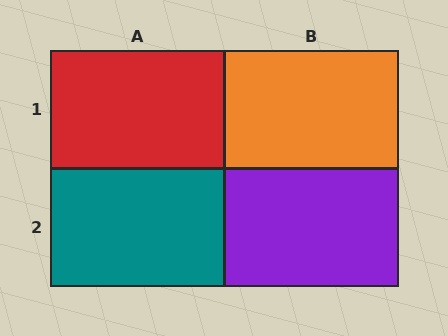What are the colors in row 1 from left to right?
Red, orange.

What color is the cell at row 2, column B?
Purple.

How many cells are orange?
1 cell is orange.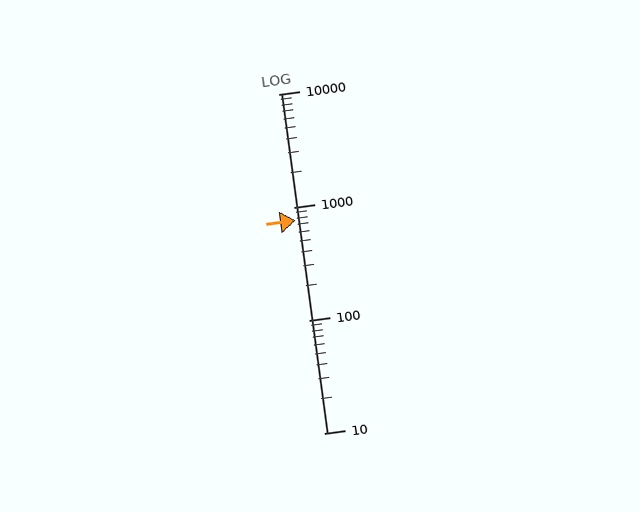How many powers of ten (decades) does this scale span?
The scale spans 3 decades, from 10 to 10000.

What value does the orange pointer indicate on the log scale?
The pointer indicates approximately 760.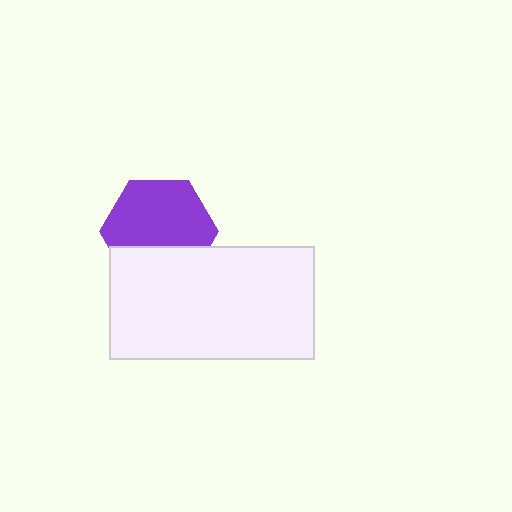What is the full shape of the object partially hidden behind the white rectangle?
The partially hidden object is a purple hexagon.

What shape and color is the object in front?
The object in front is a white rectangle.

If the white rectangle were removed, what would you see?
You would see the complete purple hexagon.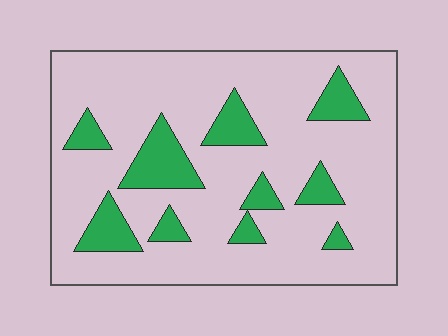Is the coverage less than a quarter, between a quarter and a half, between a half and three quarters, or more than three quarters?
Less than a quarter.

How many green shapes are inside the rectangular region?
10.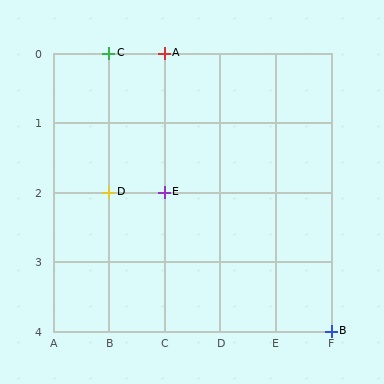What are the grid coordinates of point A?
Point A is at grid coordinates (C, 0).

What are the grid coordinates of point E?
Point E is at grid coordinates (C, 2).